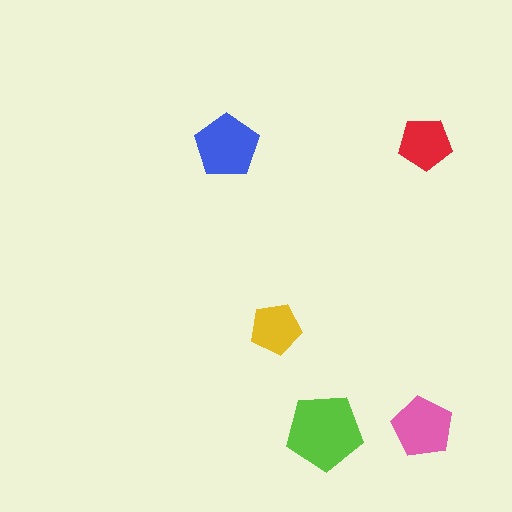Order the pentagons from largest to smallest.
the lime one, the blue one, the pink one, the red one, the yellow one.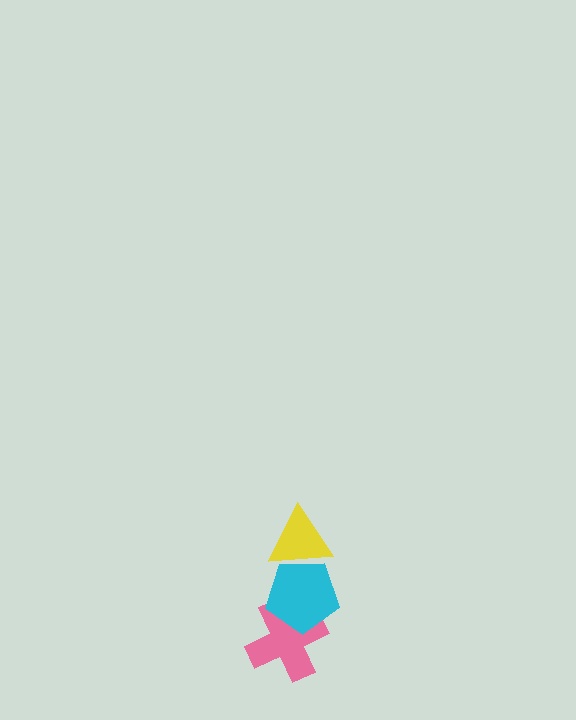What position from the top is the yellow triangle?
The yellow triangle is 1st from the top.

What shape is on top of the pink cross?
The cyan pentagon is on top of the pink cross.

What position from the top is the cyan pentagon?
The cyan pentagon is 2nd from the top.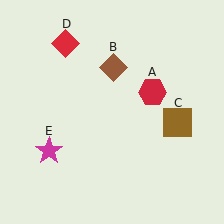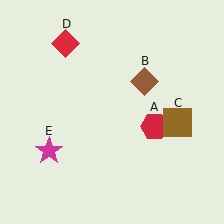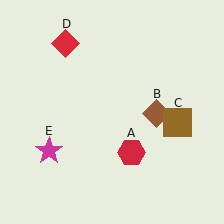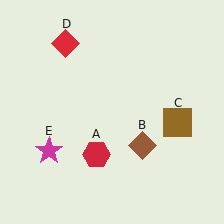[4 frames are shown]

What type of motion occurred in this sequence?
The red hexagon (object A), brown diamond (object B) rotated clockwise around the center of the scene.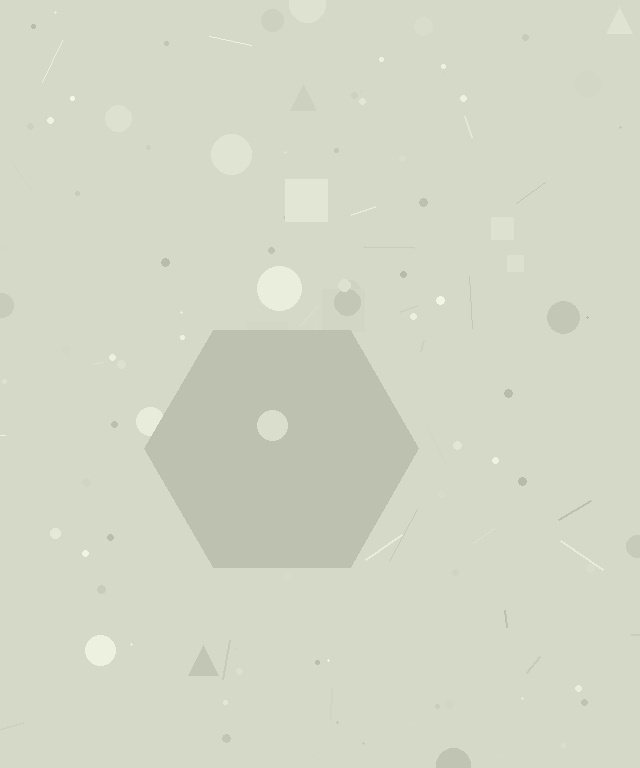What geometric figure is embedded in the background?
A hexagon is embedded in the background.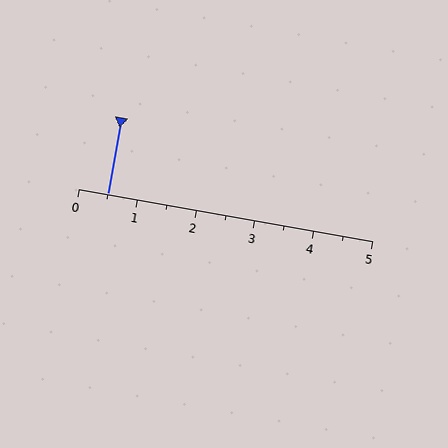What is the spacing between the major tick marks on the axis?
The major ticks are spaced 1 apart.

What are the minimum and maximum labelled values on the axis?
The axis runs from 0 to 5.